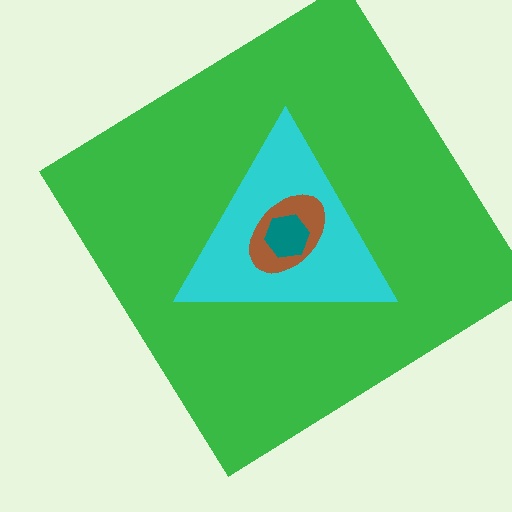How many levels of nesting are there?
4.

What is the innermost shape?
The teal hexagon.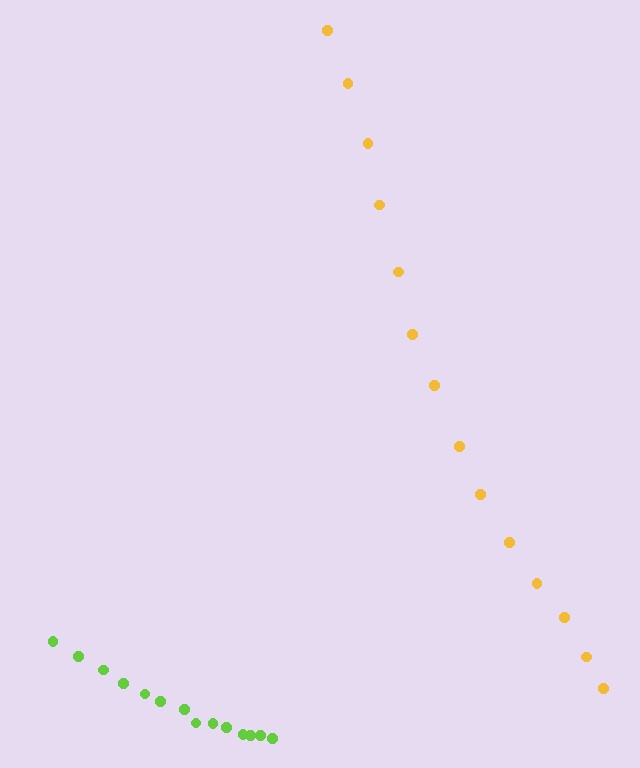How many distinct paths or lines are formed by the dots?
There are 2 distinct paths.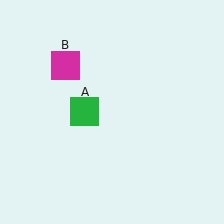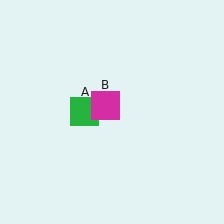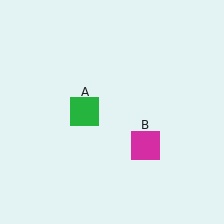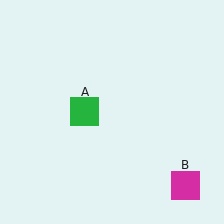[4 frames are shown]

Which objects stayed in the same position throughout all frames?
Green square (object A) remained stationary.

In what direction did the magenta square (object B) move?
The magenta square (object B) moved down and to the right.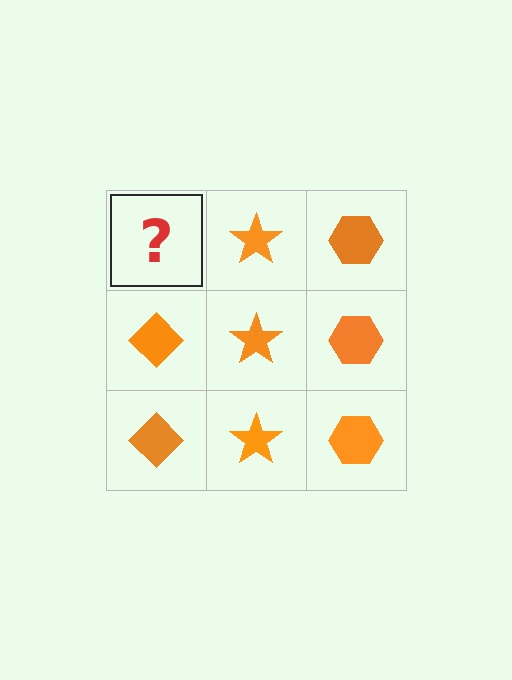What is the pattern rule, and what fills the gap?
The rule is that each column has a consistent shape. The gap should be filled with an orange diamond.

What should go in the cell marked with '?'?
The missing cell should contain an orange diamond.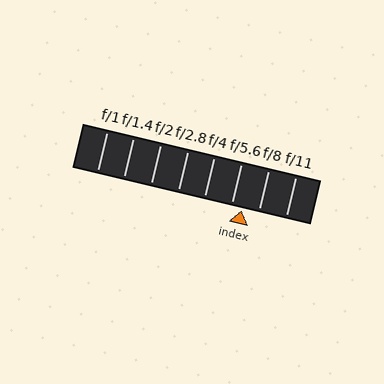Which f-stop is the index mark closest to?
The index mark is closest to f/5.6.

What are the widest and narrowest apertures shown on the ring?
The widest aperture shown is f/1 and the narrowest is f/11.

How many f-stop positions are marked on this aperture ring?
There are 8 f-stop positions marked.